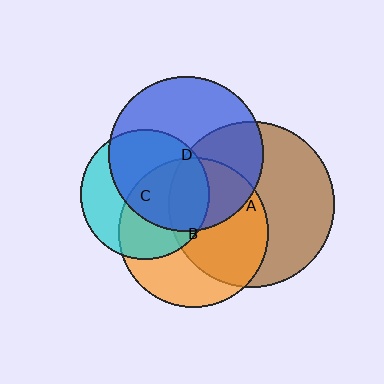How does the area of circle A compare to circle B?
Approximately 1.2 times.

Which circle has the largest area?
Circle A (brown).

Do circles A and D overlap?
Yes.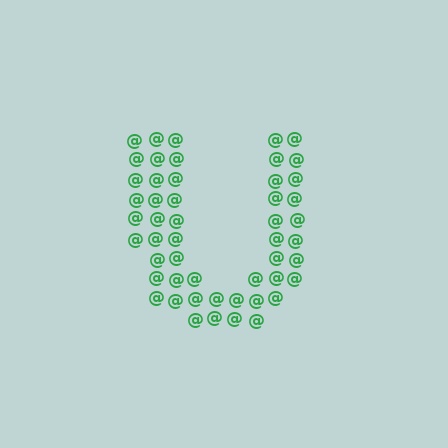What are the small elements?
The small elements are at signs.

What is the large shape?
The large shape is the letter U.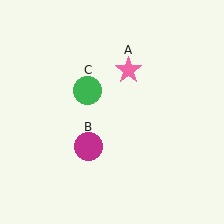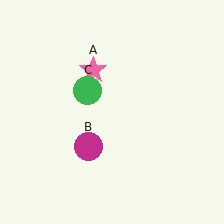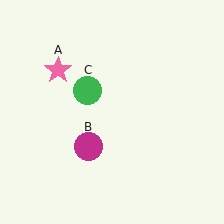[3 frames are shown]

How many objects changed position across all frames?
1 object changed position: pink star (object A).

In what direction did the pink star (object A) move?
The pink star (object A) moved left.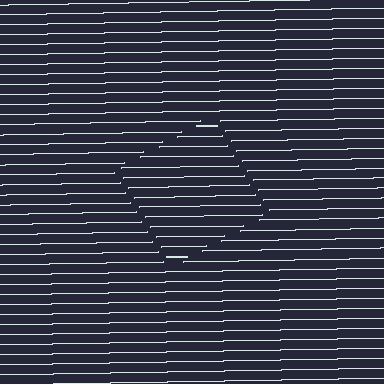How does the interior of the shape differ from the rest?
The interior of the shape contains the same grating, shifted by half a period — the contour is defined by the phase discontinuity where line-ends from the inner and outer gratings abut.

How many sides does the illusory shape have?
4 sides — the line-ends trace a square.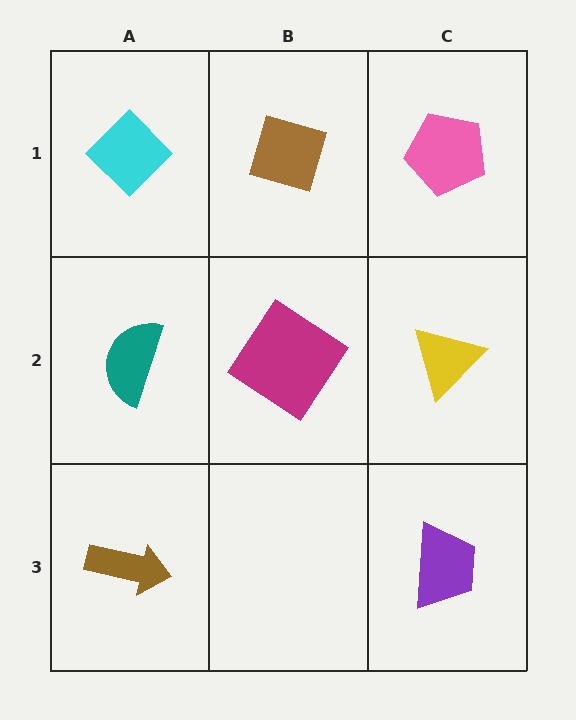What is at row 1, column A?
A cyan diamond.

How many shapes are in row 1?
3 shapes.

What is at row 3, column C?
A purple trapezoid.